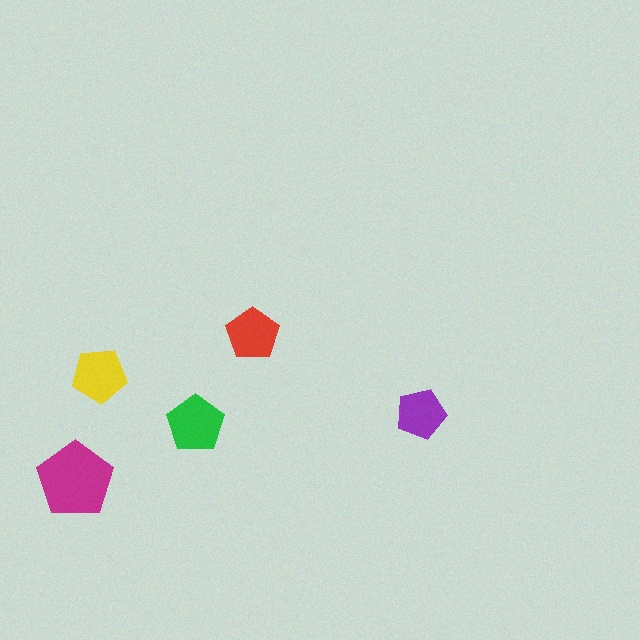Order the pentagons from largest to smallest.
the magenta one, the green one, the yellow one, the red one, the purple one.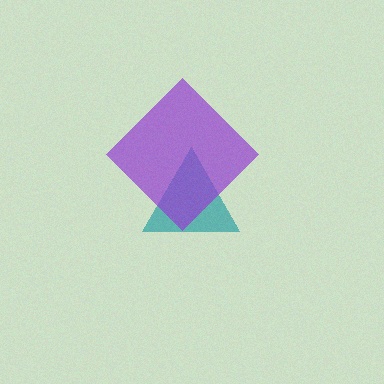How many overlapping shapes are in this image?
There are 2 overlapping shapes in the image.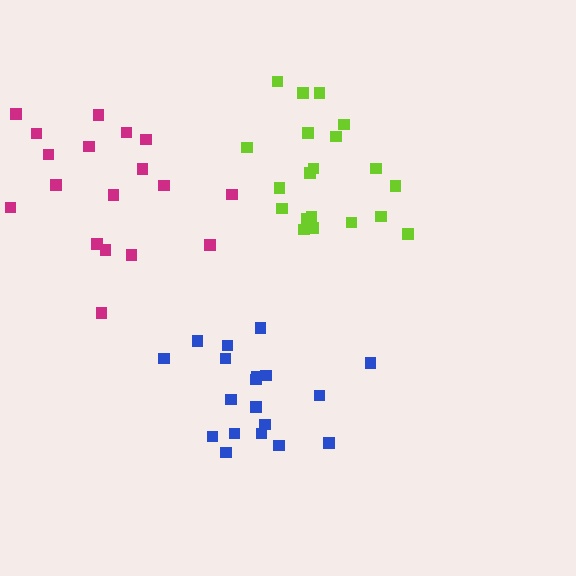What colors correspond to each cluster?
The clusters are colored: blue, lime, magenta.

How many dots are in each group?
Group 1: 19 dots, Group 2: 20 dots, Group 3: 18 dots (57 total).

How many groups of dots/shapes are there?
There are 3 groups.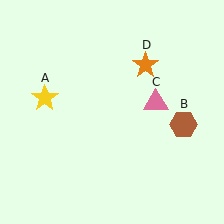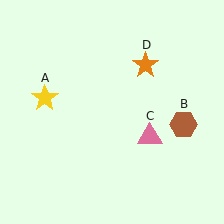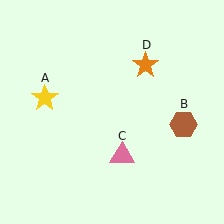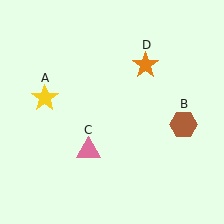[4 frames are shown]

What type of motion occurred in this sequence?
The pink triangle (object C) rotated clockwise around the center of the scene.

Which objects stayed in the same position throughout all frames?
Yellow star (object A) and brown hexagon (object B) and orange star (object D) remained stationary.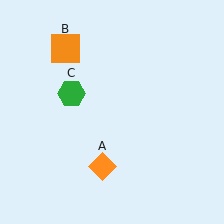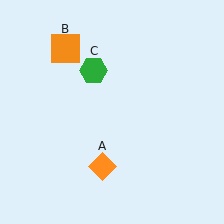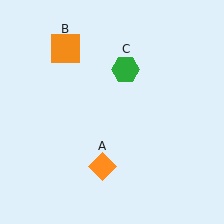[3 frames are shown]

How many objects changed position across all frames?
1 object changed position: green hexagon (object C).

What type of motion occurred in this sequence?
The green hexagon (object C) rotated clockwise around the center of the scene.